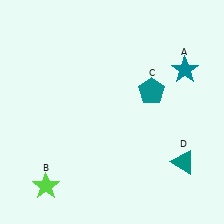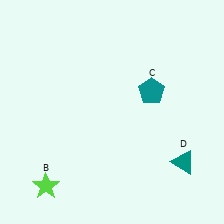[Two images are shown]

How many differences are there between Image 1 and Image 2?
There is 1 difference between the two images.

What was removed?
The teal star (A) was removed in Image 2.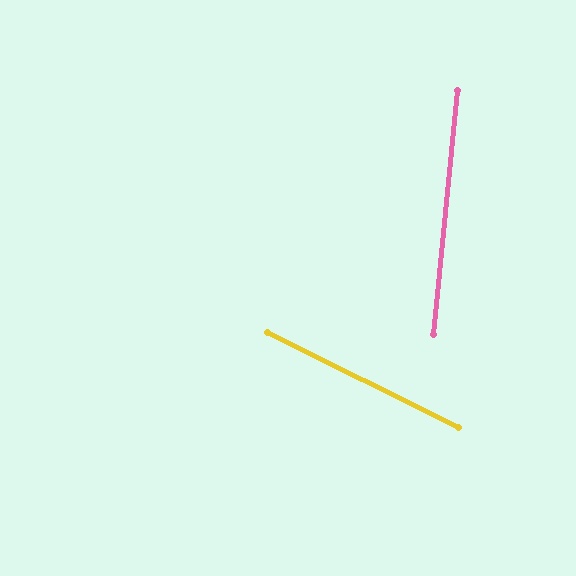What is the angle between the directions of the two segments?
Approximately 69 degrees.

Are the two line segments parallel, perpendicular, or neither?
Neither parallel nor perpendicular — they differ by about 69°.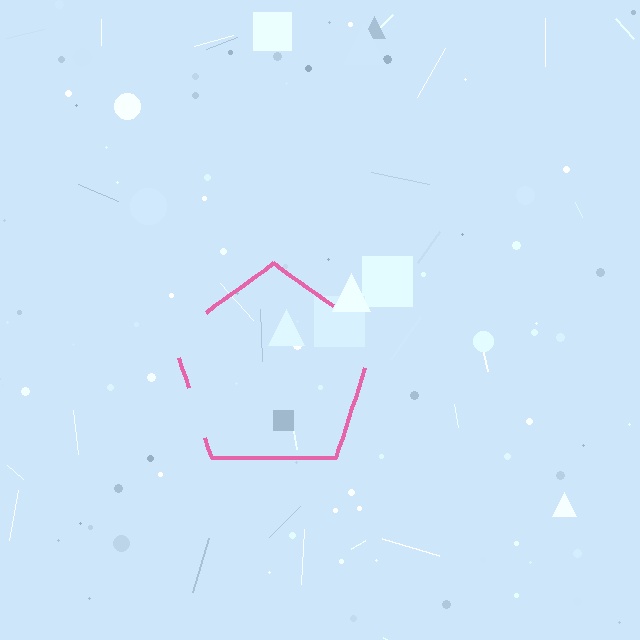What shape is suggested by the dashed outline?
The dashed outline suggests a pentagon.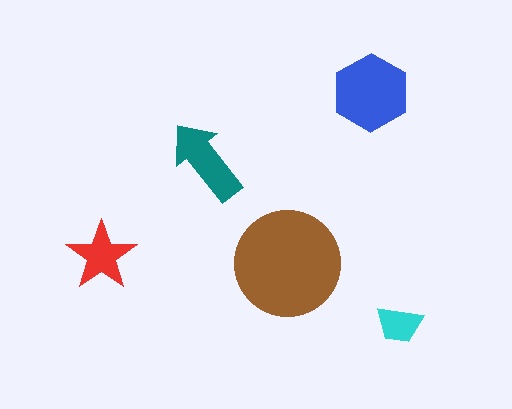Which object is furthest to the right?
The cyan trapezoid is rightmost.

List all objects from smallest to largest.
The cyan trapezoid, the red star, the teal arrow, the blue hexagon, the brown circle.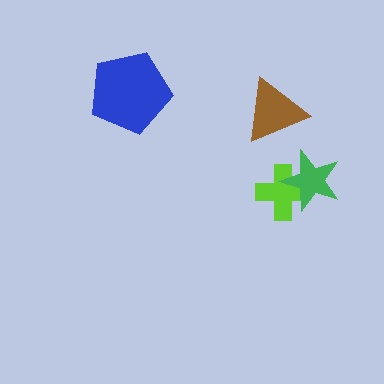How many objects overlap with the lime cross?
1 object overlaps with the lime cross.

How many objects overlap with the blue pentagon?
0 objects overlap with the blue pentagon.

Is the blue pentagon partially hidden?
No, no other shape covers it.